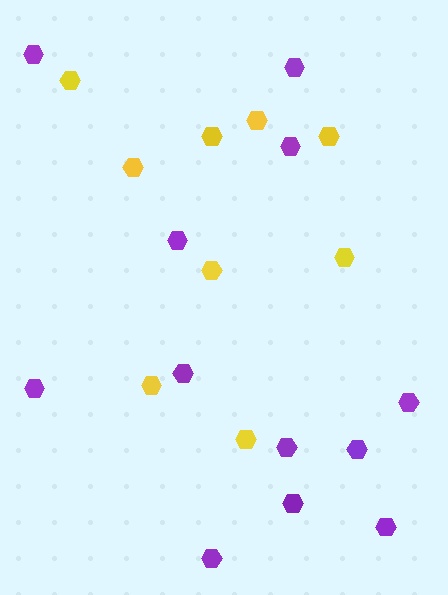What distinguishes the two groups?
There are 2 groups: one group of purple hexagons (12) and one group of yellow hexagons (9).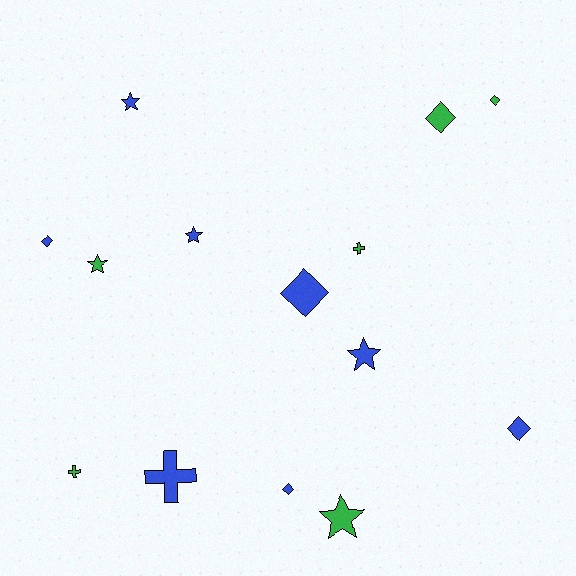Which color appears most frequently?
Blue, with 8 objects.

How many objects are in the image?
There are 14 objects.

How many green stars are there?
There are 2 green stars.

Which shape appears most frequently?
Diamond, with 6 objects.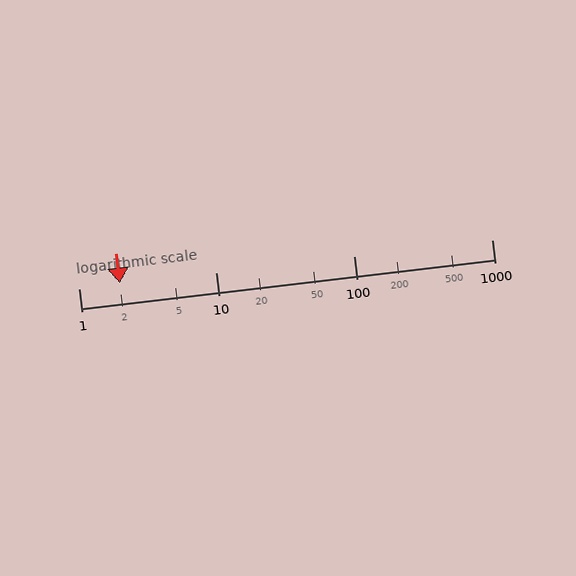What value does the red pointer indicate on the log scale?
The pointer indicates approximately 2.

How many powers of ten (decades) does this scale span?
The scale spans 3 decades, from 1 to 1000.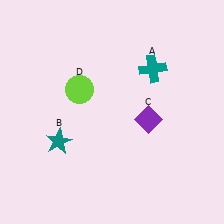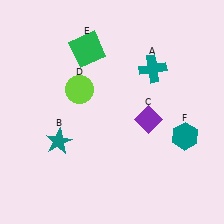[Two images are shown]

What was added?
A green square (E), a teal hexagon (F) were added in Image 2.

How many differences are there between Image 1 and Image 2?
There are 2 differences between the two images.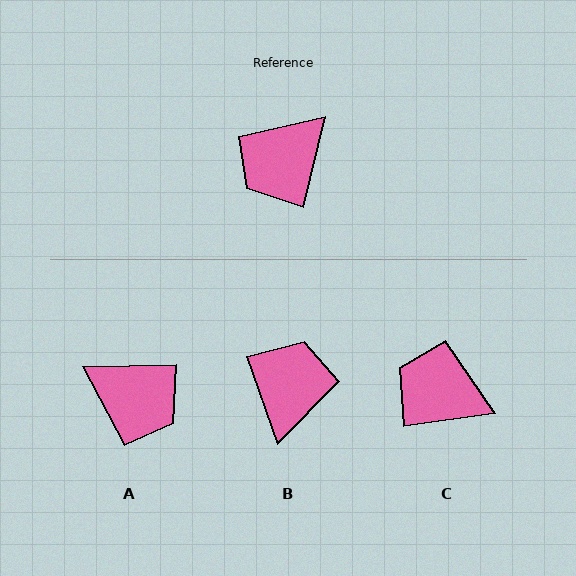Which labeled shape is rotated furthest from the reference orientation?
B, about 147 degrees away.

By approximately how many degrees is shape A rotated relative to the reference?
Approximately 105 degrees counter-clockwise.